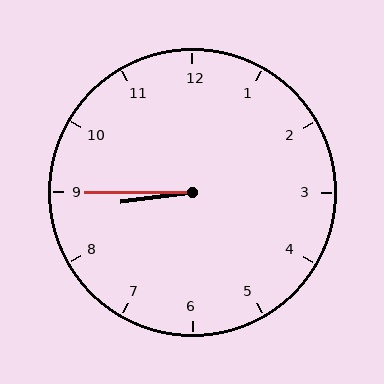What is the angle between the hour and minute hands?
Approximately 8 degrees.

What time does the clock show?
8:45.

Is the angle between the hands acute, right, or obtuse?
It is acute.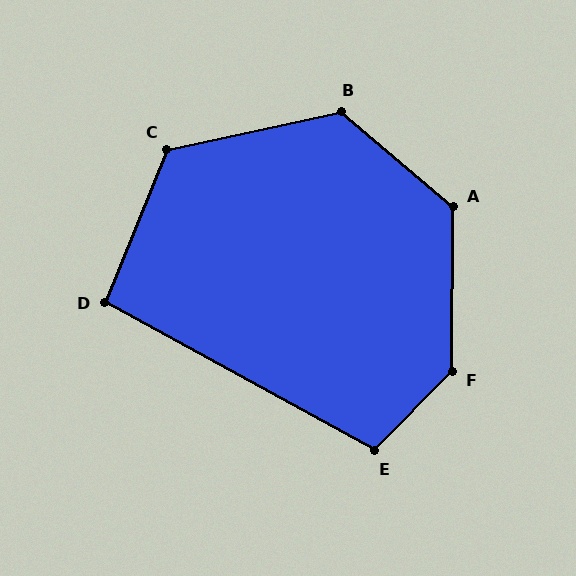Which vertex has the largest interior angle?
F, at approximately 136 degrees.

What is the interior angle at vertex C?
Approximately 124 degrees (obtuse).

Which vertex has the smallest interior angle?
D, at approximately 97 degrees.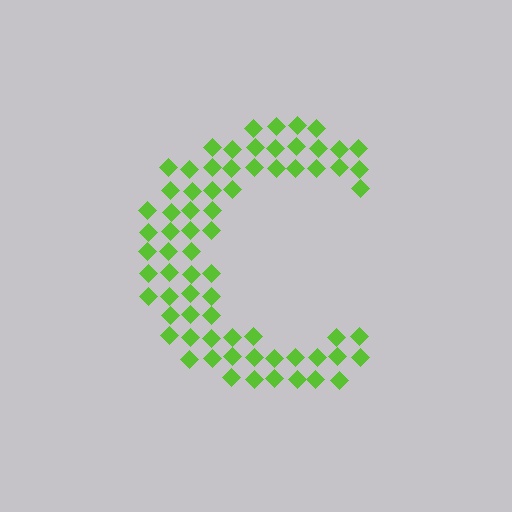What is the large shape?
The large shape is the letter C.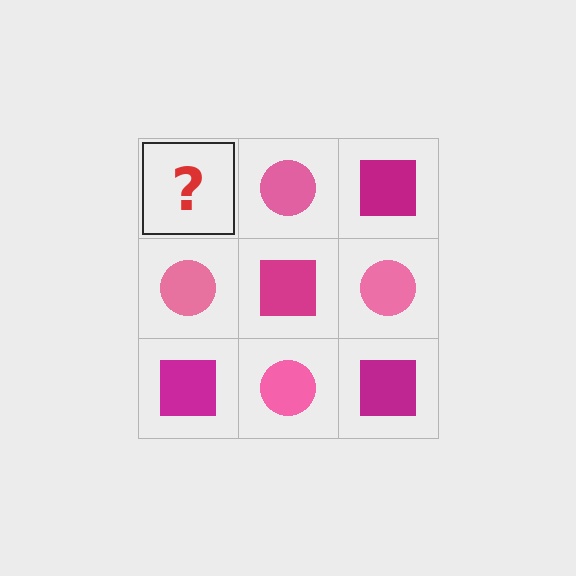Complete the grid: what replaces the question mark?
The question mark should be replaced with a magenta square.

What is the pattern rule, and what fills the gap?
The rule is that it alternates magenta square and pink circle in a checkerboard pattern. The gap should be filled with a magenta square.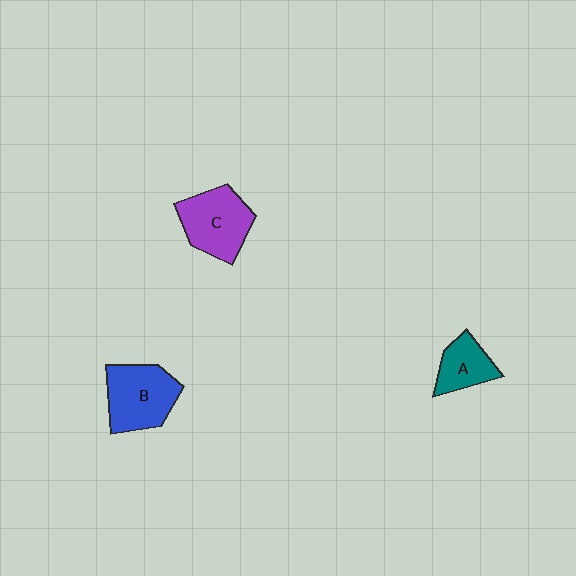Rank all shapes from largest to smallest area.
From largest to smallest: B (blue), C (purple), A (teal).